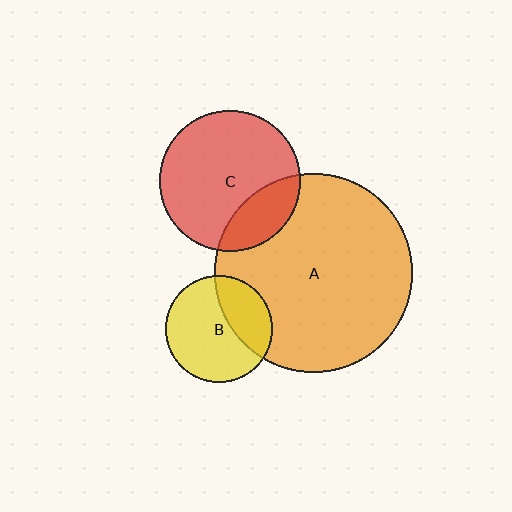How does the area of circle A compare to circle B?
Approximately 3.5 times.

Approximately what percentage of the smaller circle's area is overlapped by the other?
Approximately 20%.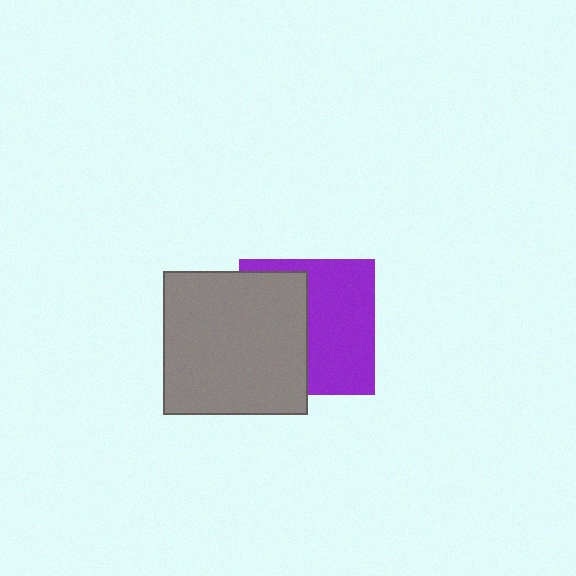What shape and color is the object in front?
The object in front is a gray square.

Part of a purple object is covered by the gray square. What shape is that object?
It is a square.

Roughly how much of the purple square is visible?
About half of it is visible (roughly 54%).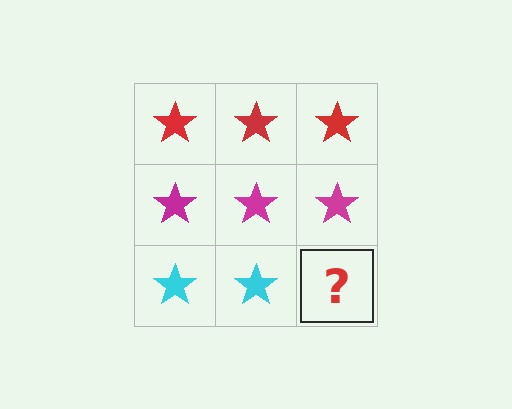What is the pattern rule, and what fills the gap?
The rule is that each row has a consistent color. The gap should be filled with a cyan star.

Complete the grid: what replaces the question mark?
The question mark should be replaced with a cyan star.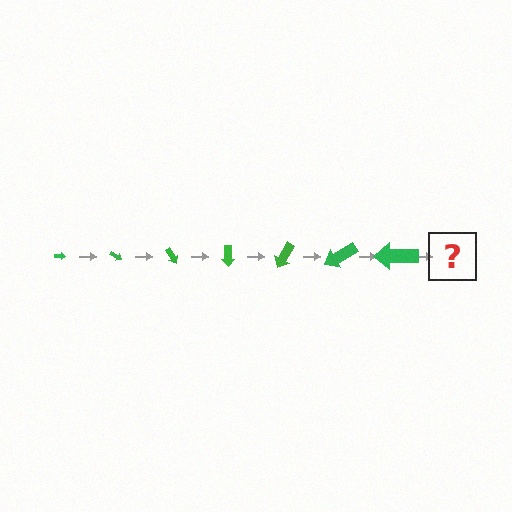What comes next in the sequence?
The next element should be an arrow, larger than the previous one and rotated 210 degrees from the start.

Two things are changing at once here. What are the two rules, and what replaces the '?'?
The two rules are that the arrow grows larger each step and it rotates 30 degrees each step. The '?' should be an arrow, larger than the previous one and rotated 210 degrees from the start.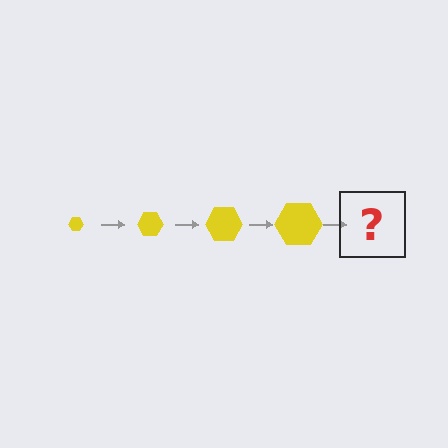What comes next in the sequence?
The next element should be a yellow hexagon, larger than the previous one.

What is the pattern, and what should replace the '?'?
The pattern is that the hexagon gets progressively larger each step. The '?' should be a yellow hexagon, larger than the previous one.